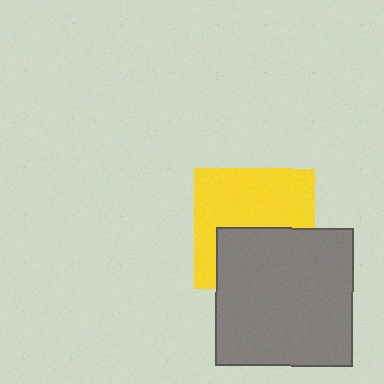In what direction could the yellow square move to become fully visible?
The yellow square could move up. That would shift it out from behind the gray square entirely.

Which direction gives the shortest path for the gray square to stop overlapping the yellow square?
Moving down gives the shortest separation.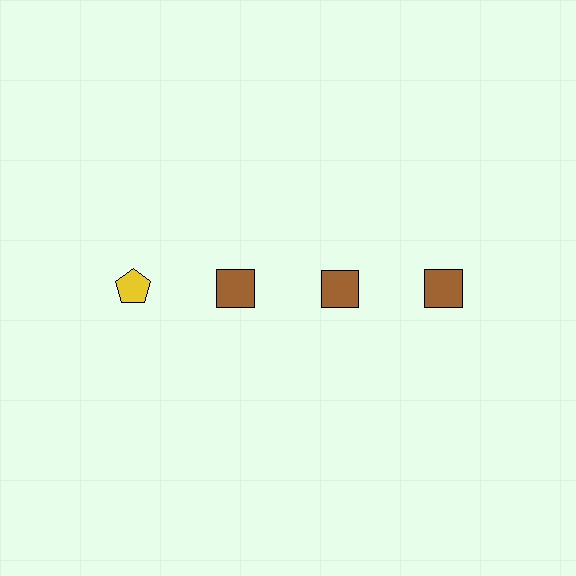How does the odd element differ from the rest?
It differs in both color (yellow instead of brown) and shape (pentagon instead of square).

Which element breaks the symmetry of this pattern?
The yellow pentagon in the top row, leftmost column breaks the symmetry. All other shapes are brown squares.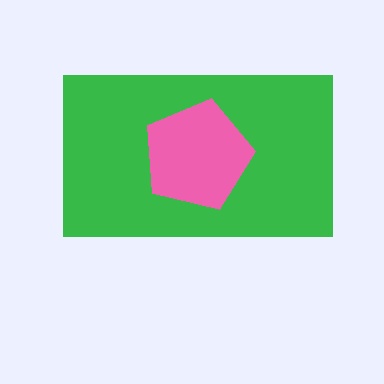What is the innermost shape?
The pink pentagon.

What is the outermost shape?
The green rectangle.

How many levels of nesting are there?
2.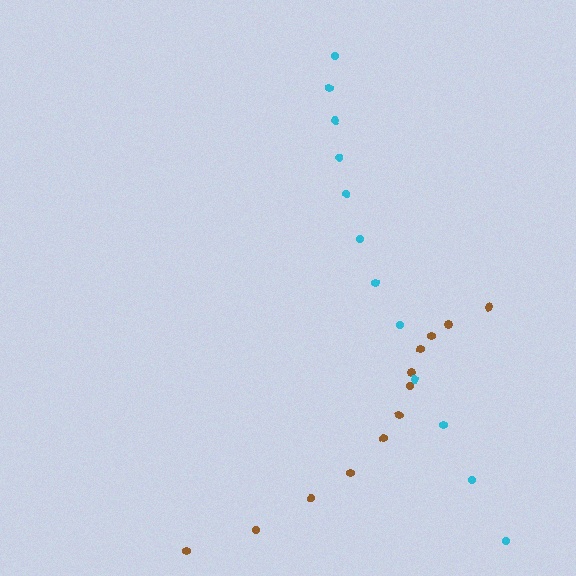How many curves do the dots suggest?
There are 2 distinct paths.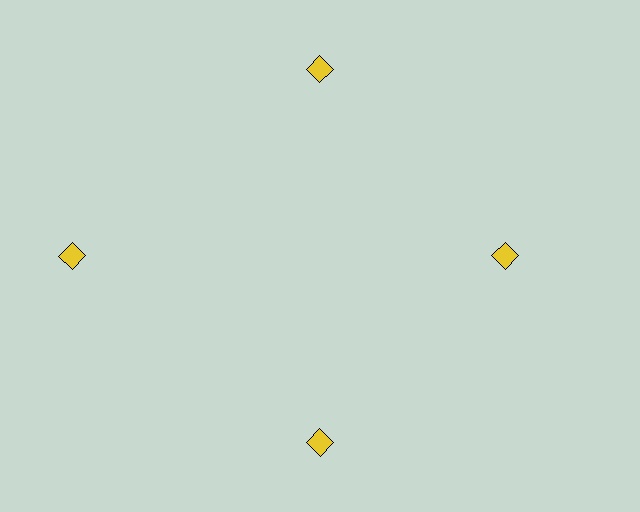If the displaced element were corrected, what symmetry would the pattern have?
It would have 4-fold rotational symmetry — the pattern would map onto itself every 90 degrees.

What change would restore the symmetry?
The symmetry would be restored by moving it inward, back onto the ring so that all 4 diamonds sit at equal angles and equal distance from the center.